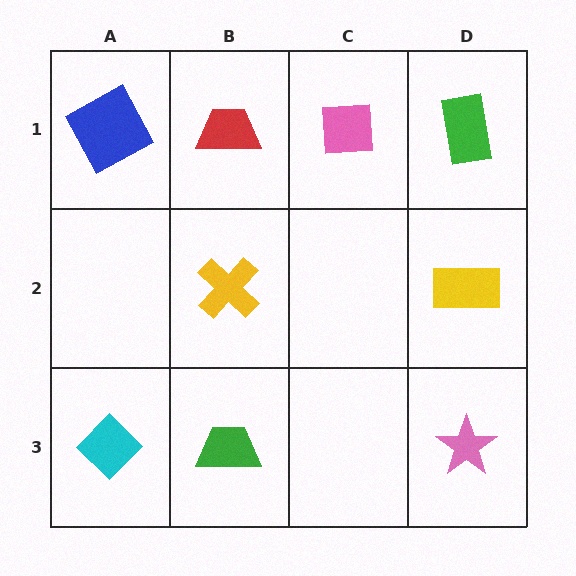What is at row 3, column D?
A pink star.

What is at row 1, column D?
A green rectangle.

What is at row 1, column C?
A pink square.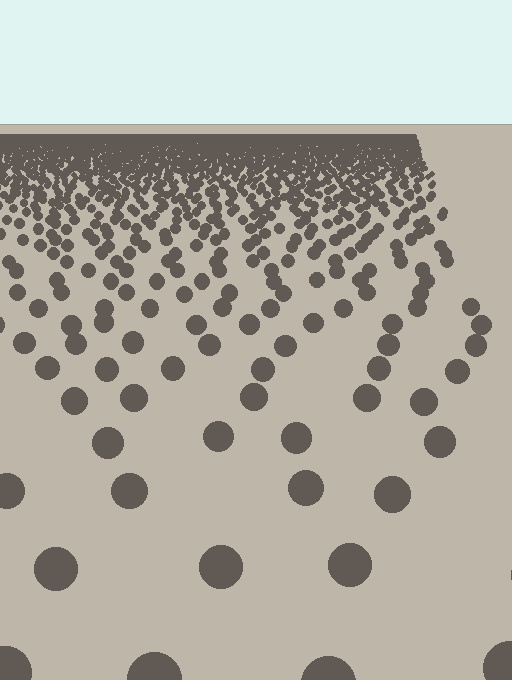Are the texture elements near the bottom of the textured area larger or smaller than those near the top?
Larger. Near the bottom, elements are closer to the viewer and appear at a bigger on-screen size.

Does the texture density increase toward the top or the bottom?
Density increases toward the top.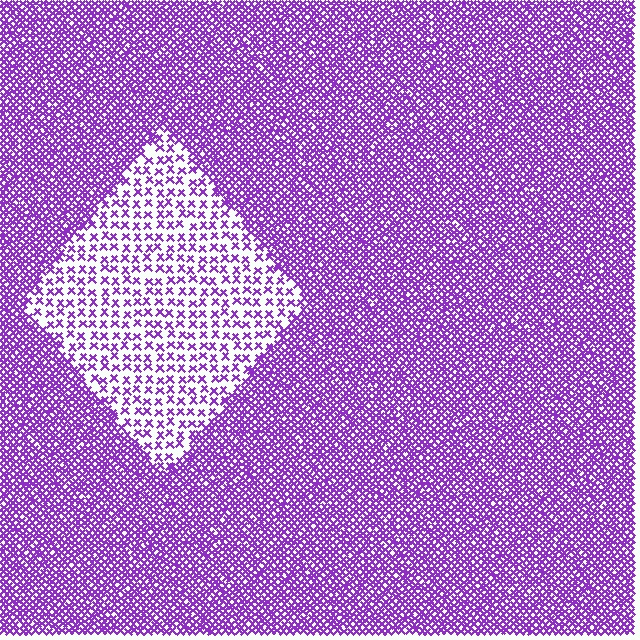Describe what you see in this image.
The image contains small purple elements arranged at two different densities. A diamond-shaped region is visible where the elements are less densely packed than the surrounding area.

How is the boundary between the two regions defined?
The boundary is defined by a change in element density (approximately 2.8x ratio). All elements are the same color, size, and shape.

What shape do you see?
I see a diamond.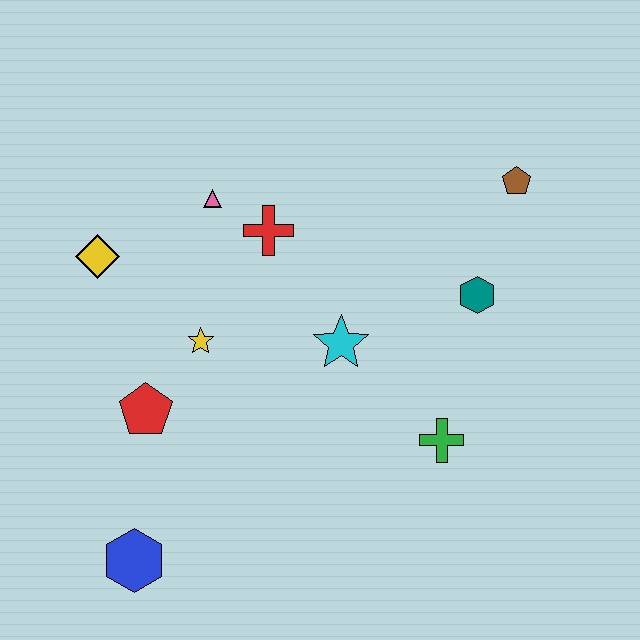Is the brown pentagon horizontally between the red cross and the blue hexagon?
No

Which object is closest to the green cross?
The cyan star is closest to the green cross.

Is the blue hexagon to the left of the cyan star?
Yes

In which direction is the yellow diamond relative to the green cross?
The yellow diamond is to the left of the green cross.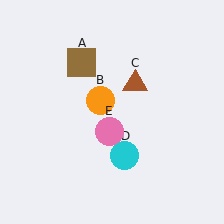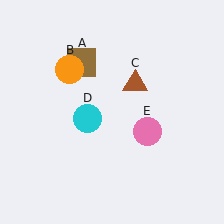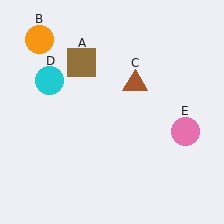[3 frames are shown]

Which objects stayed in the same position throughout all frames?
Brown square (object A) and brown triangle (object C) remained stationary.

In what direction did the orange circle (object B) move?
The orange circle (object B) moved up and to the left.